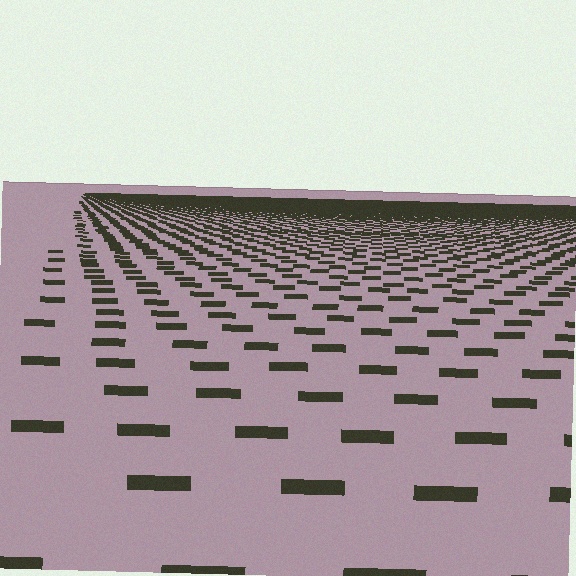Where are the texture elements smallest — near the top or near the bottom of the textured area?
Near the top.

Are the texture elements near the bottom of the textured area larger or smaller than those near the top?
Larger. Near the bottom, elements are closer to the viewer and appear at a bigger on-screen size.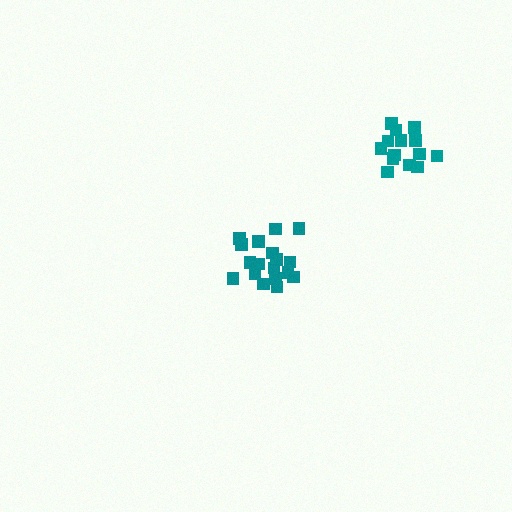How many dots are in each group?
Group 1: 14 dots, Group 2: 18 dots (32 total).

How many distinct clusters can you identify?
There are 2 distinct clusters.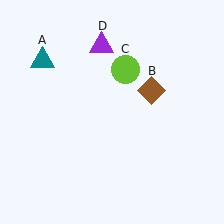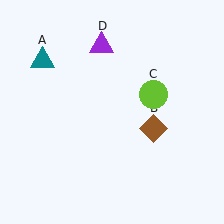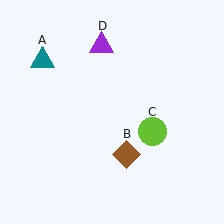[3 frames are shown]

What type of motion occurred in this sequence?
The brown diamond (object B), lime circle (object C) rotated clockwise around the center of the scene.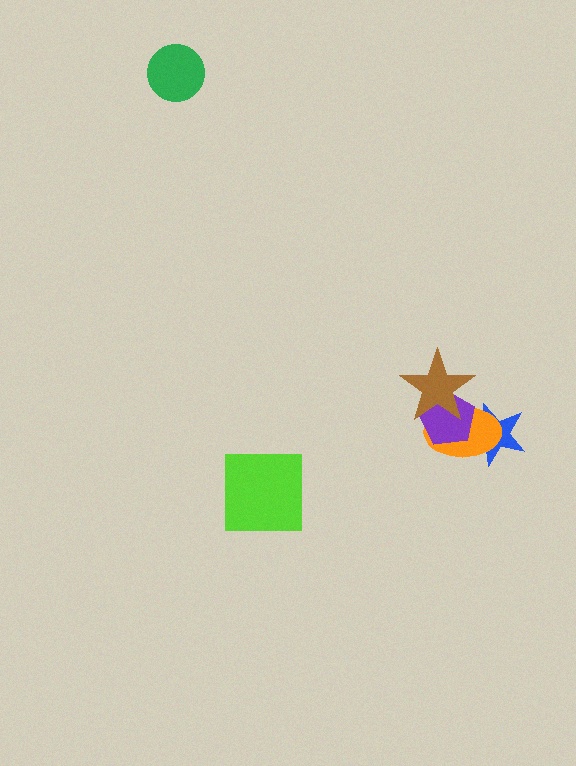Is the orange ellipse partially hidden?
Yes, it is partially covered by another shape.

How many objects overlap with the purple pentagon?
3 objects overlap with the purple pentagon.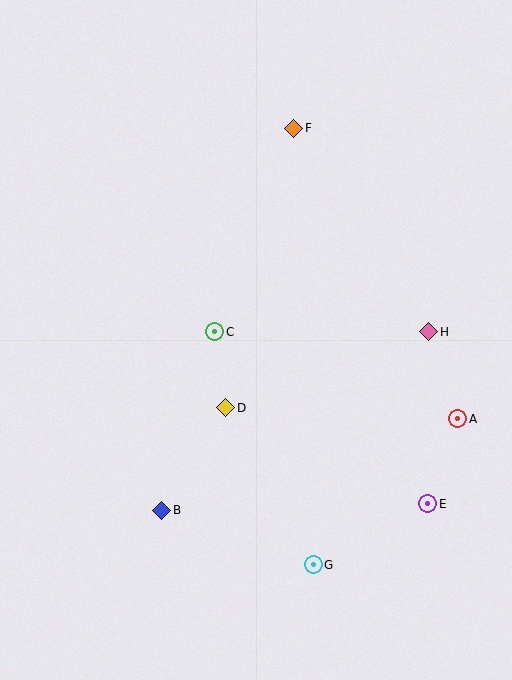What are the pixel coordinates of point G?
Point G is at (313, 565).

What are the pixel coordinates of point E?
Point E is at (428, 504).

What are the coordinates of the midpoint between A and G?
The midpoint between A and G is at (386, 492).